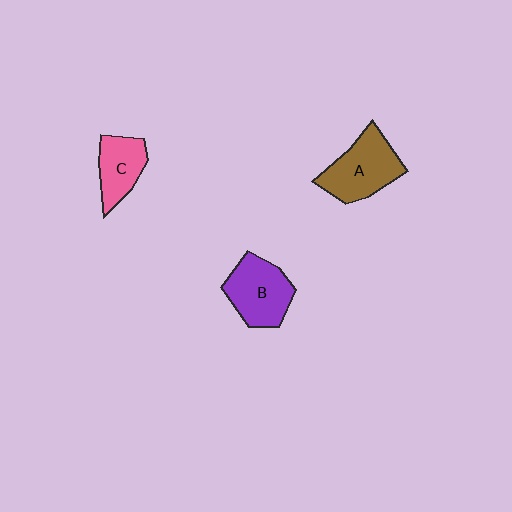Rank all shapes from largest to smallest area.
From largest to smallest: A (brown), B (purple), C (pink).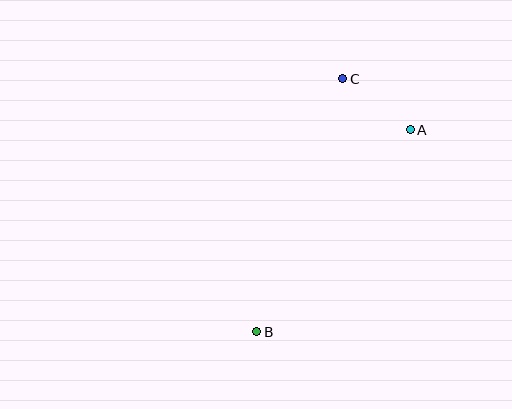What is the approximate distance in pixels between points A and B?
The distance between A and B is approximately 254 pixels.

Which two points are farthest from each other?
Points B and C are farthest from each other.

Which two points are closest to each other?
Points A and C are closest to each other.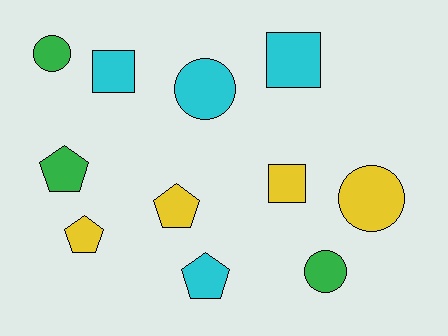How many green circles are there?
There are 2 green circles.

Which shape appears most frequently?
Circle, with 4 objects.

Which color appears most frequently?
Yellow, with 4 objects.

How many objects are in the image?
There are 11 objects.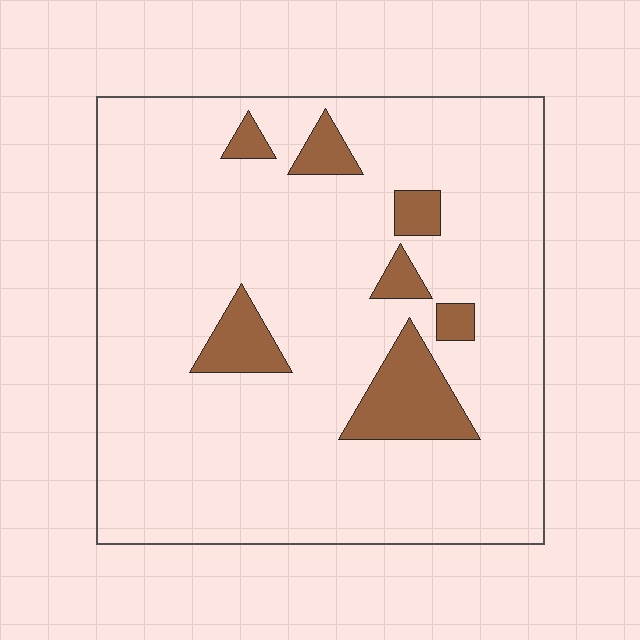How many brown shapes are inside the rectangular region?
7.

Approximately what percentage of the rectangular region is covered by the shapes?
Approximately 10%.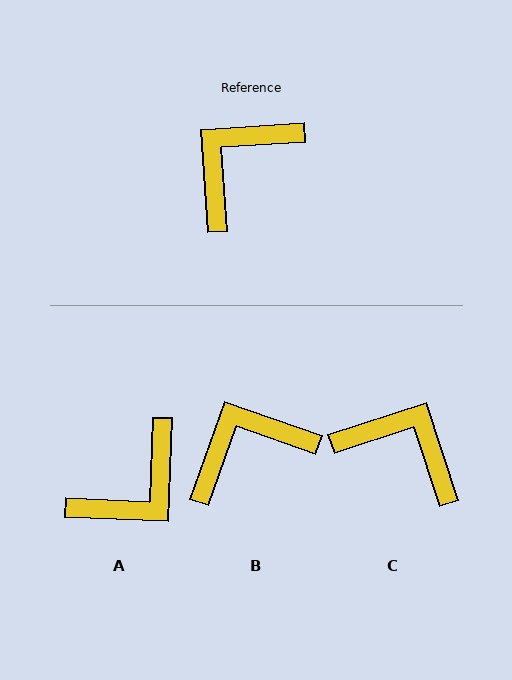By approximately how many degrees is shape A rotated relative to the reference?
Approximately 174 degrees counter-clockwise.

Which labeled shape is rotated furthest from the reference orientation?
A, about 174 degrees away.